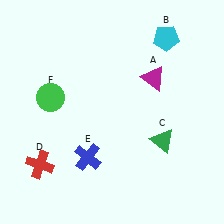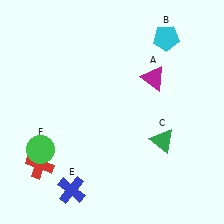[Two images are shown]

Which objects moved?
The objects that moved are: the blue cross (E), the green circle (F).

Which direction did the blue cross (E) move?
The blue cross (E) moved down.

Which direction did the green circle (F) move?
The green circle (F) moved down.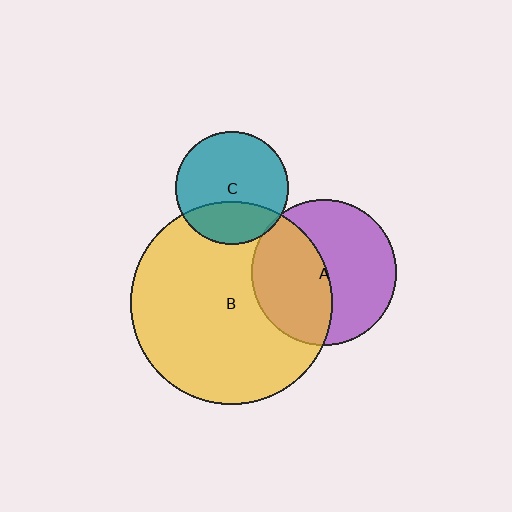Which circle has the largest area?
Circle B (yellow).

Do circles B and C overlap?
Yes.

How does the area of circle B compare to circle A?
Approximately 1.9 times.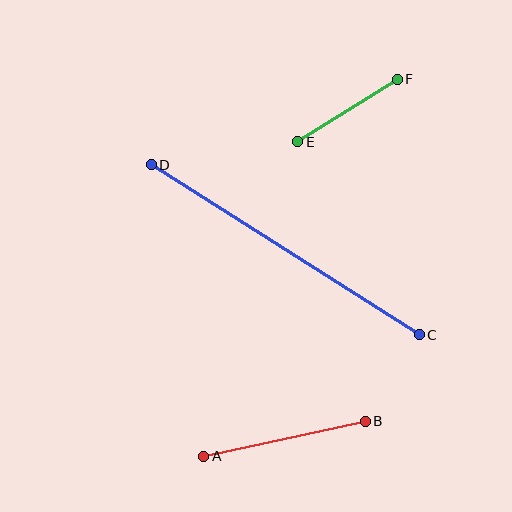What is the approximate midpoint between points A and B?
The midpoint is at approximately (285, 439) pixels.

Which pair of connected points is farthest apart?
Points C and D are farthest apart.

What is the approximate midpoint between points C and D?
The midpoint is at approximately (285, 250) pixels.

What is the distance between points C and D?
The distance is approximately 317 pixels.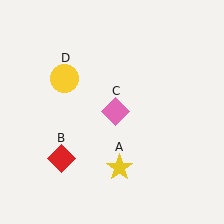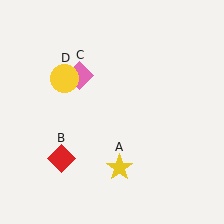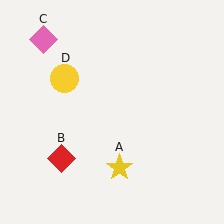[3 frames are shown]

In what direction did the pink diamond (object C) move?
The pink diamond (object C) moved up and to the left.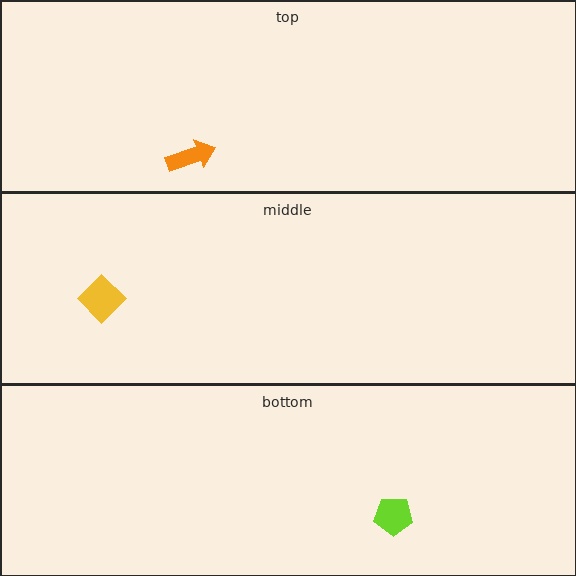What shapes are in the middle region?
The yellow diamond.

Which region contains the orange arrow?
The top region.